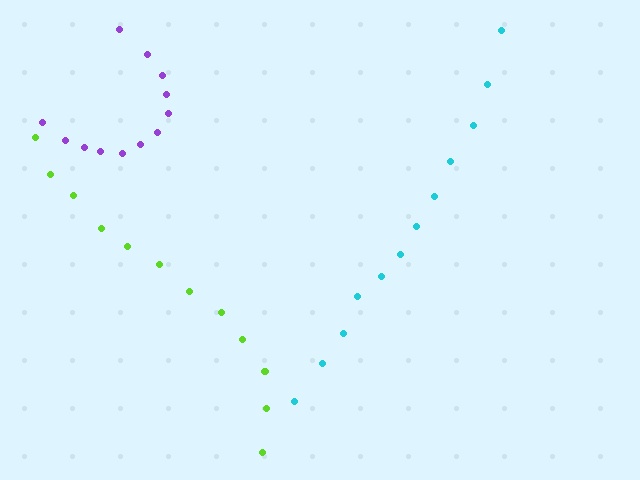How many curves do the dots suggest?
There are 3 distinct paths.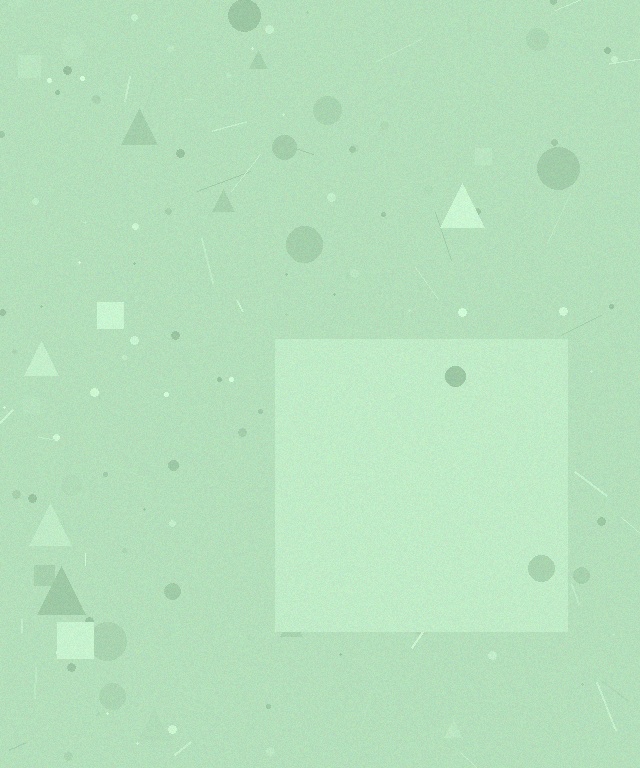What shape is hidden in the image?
A square is hidden in the image.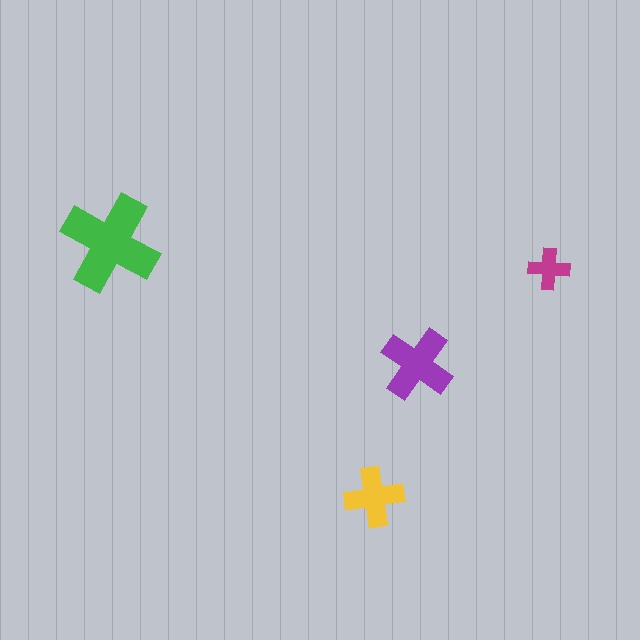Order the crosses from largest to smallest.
the green one, the purple one, the yellow one, the magenta one.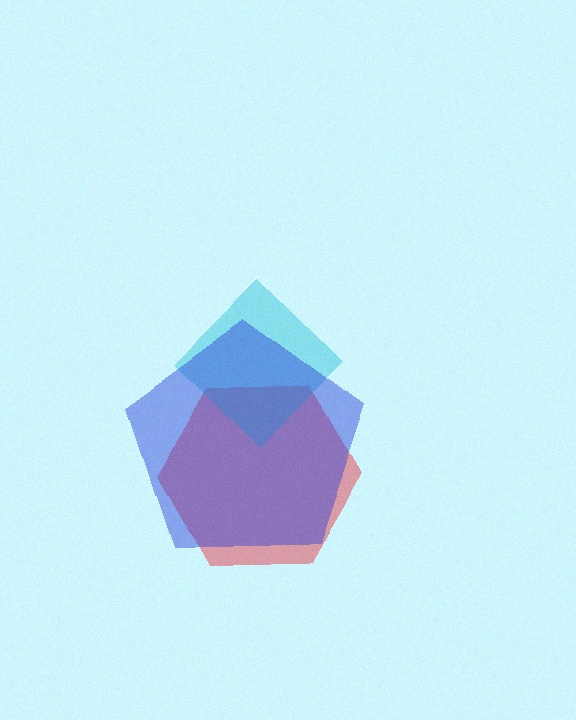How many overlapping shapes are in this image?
There are 3 overlapping shapes in the image.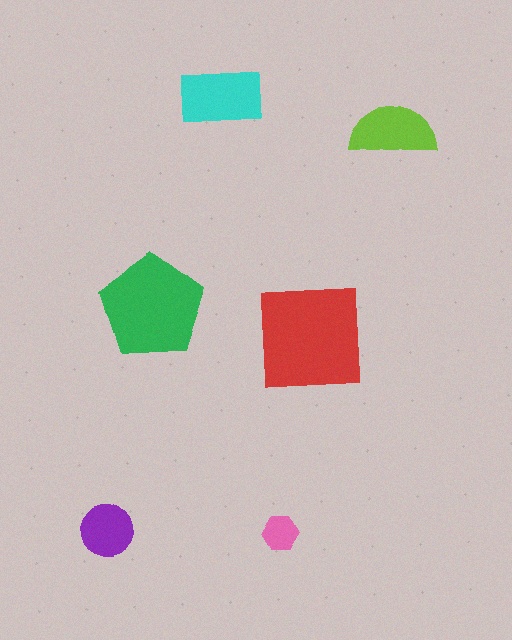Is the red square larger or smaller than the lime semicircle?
Larger.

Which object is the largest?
The red square.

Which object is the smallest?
The pink hexagon.